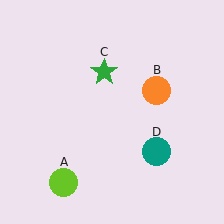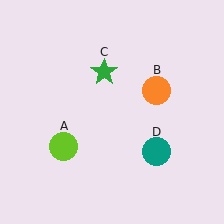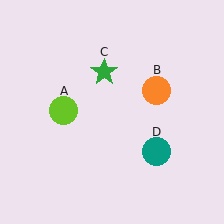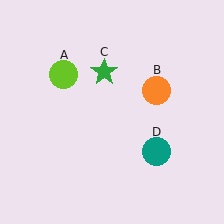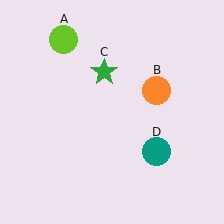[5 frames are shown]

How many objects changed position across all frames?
1 object changed position: lime circle (object A).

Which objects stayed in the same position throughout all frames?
Orange circle (object B) and green star (object C) and teal circle (object D) remained stationary.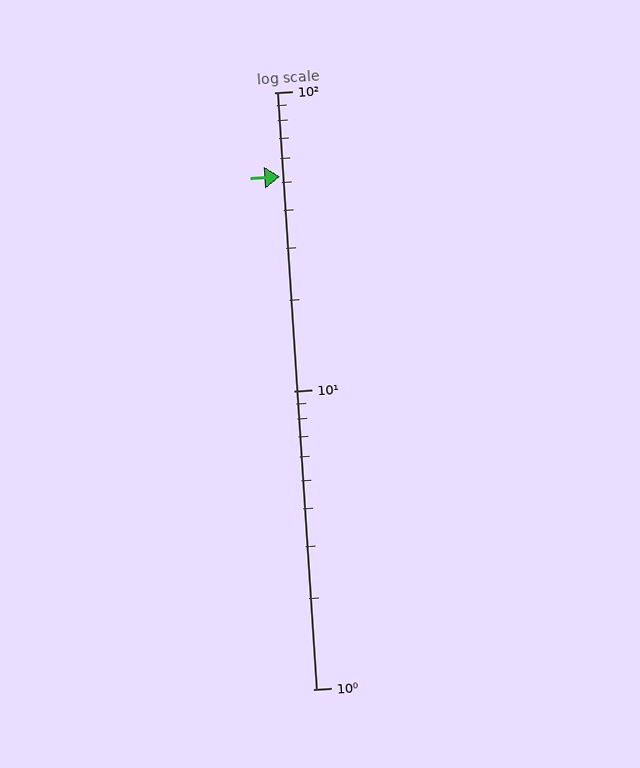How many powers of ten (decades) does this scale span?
The scale spans 2 decades, from 1 to 100.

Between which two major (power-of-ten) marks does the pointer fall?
The pointer is between 10 and 100.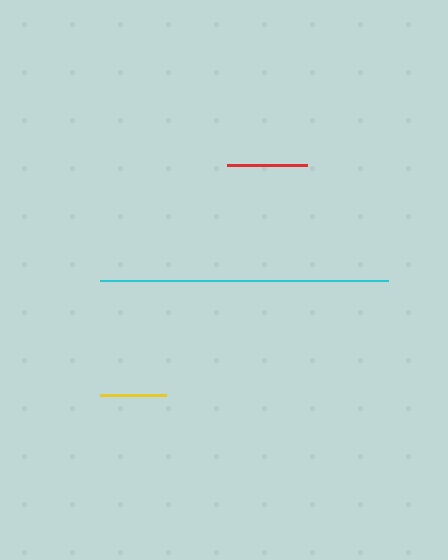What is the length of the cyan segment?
The cyan segment is approximately 288 pixels long.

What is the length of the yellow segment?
The yellow segment is approximately 67 pixels long.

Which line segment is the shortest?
The yellow line is the shortest at approximately 67 pixels.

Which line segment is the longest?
The cyan line is the longest at approximately 288 pixels.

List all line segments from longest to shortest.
From longest to shortest: cyan, red, yellow.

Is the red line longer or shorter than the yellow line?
The red line is longer than the yellow line.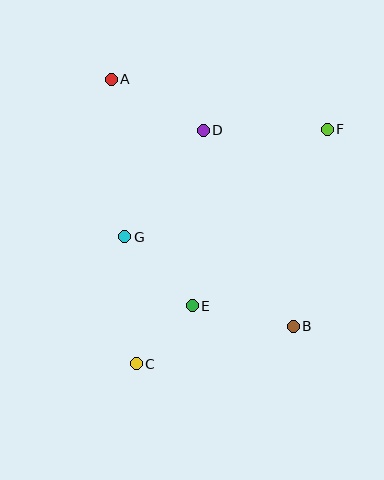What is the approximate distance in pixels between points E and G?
The distance between E and G is approximately 97 pixels.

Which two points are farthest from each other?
Points A and B are farthest from each other.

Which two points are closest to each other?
Points C and E are closest to each other.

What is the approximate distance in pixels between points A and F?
The distance between A and F is approximately 221 pixels.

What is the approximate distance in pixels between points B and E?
The distance between B and E is approximately 103 pixels.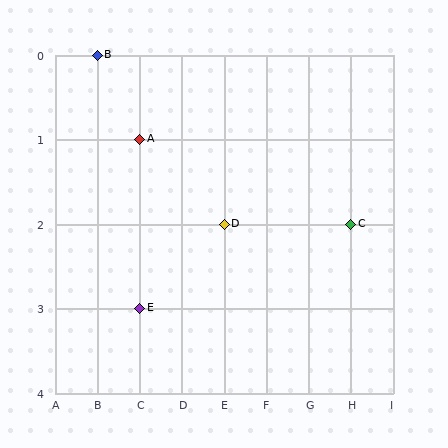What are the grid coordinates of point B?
Point B is at grid coordinates (B, 0).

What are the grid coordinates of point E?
Point E is at grid coordinates (C, 3).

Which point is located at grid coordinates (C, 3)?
Point E is at (C, 3).